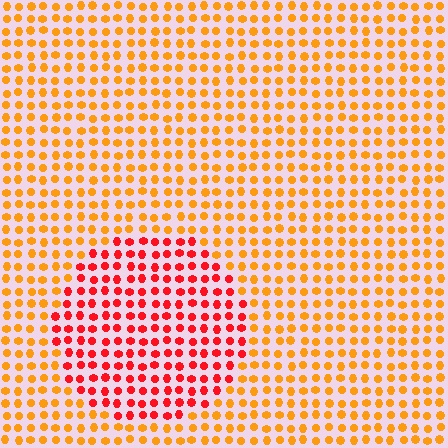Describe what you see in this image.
The image is filled with small orange elements in a uniform arrangement. A circle-shaped region is visible where the elements are tinted to a slightly different hue, forming a subtle color boundary.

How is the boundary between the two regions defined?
The boundary is defined purely by a slight shift in hue (about 39 degrees). Spacing, size, and orientation are identical on both sides.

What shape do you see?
I see a circle.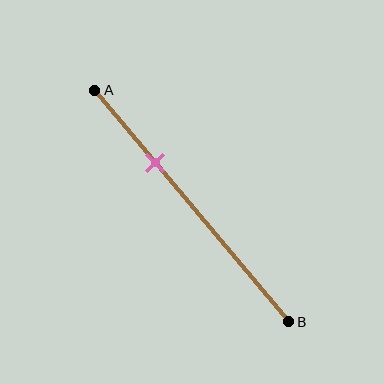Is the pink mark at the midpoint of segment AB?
No, the mark is at about 30% from A, not at the 50% midpoint.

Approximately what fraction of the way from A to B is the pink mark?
The pink mark is approximately 30% of the way from A to B.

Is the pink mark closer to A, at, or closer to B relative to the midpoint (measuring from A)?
The pink mark is closer to point A than the midpoint of segment AB.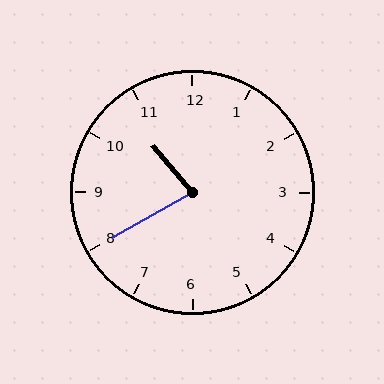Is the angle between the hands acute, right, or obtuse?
It is acute.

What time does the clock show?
10:40.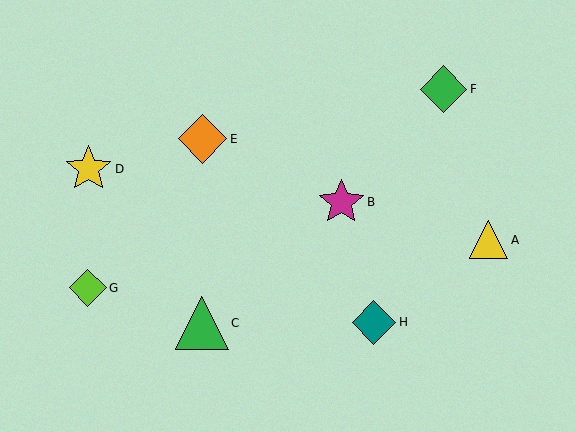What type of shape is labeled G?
Shape G is a lime diamond.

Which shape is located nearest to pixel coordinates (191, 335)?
The green triangle (labeled C) at (202, 323) is nearest to that location.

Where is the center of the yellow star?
The center of the yellow star is at (89, 169).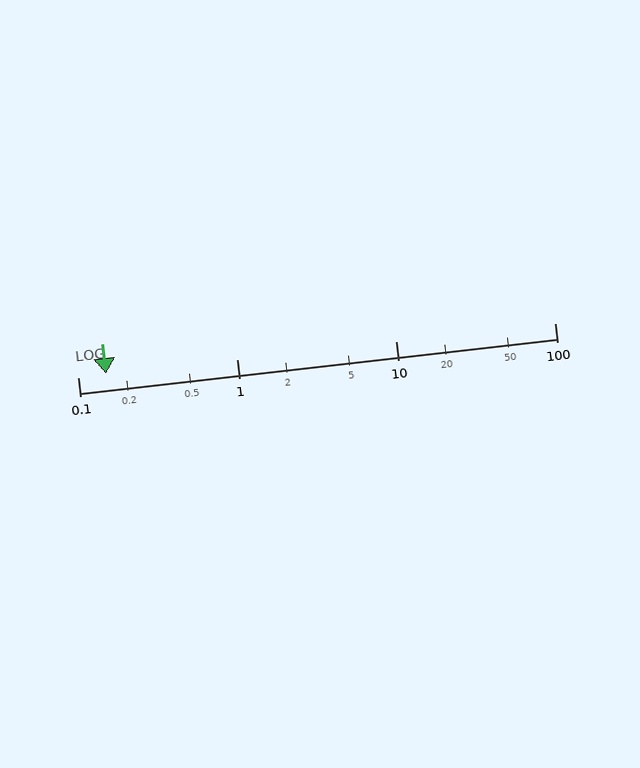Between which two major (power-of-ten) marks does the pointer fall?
The pointer is between 0.1 and 1.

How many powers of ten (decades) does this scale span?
The scale spans 3 decades, from 0.1 to 100.